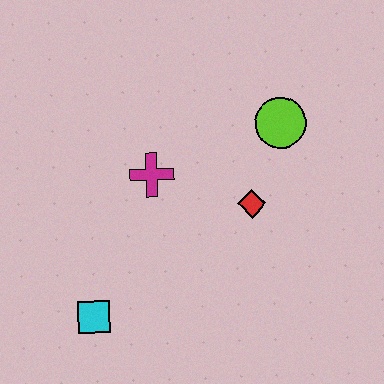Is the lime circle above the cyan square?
Yes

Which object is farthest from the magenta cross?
The cyan square is farthest from the magenta cross.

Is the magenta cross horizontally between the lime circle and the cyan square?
Yes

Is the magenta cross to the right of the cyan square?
Yes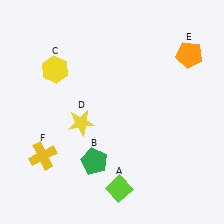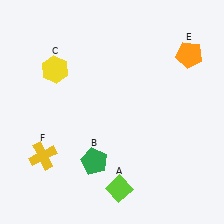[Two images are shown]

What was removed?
The yellow star (D) was removed in Image 2.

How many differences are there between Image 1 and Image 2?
There is 1 difference between the two images.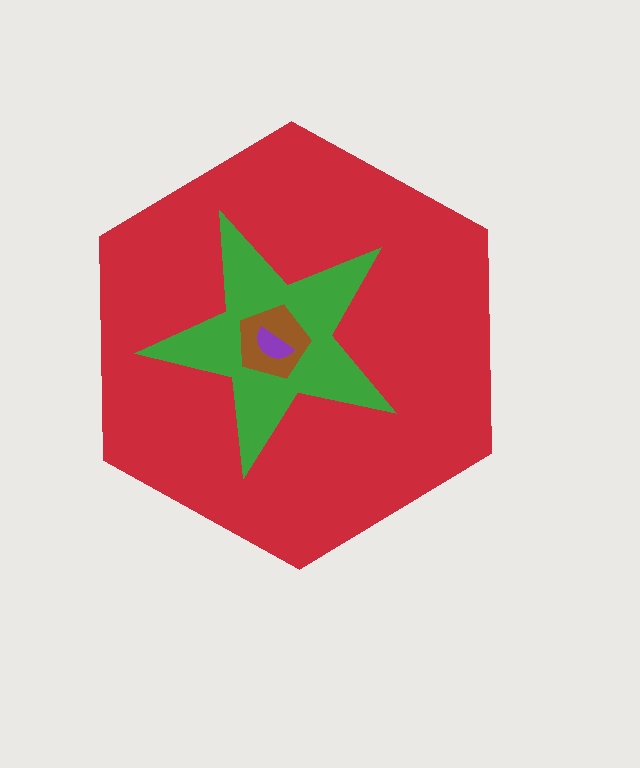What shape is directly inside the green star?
The brown pentagon.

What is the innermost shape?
The purple semicircle.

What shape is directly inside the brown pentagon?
The purple semicircle.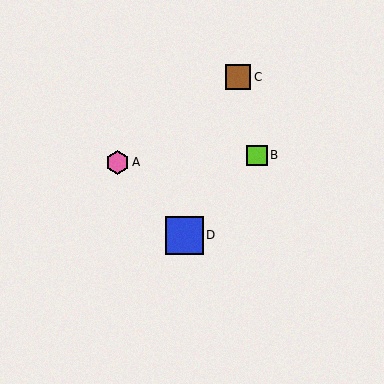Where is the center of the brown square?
The center of the brown square is at (238, 77).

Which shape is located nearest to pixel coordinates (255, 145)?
The lime square (labeled B) at (257, 155) is nearest to that location.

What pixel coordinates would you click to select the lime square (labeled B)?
Click at (257, 155) to select the lime square B.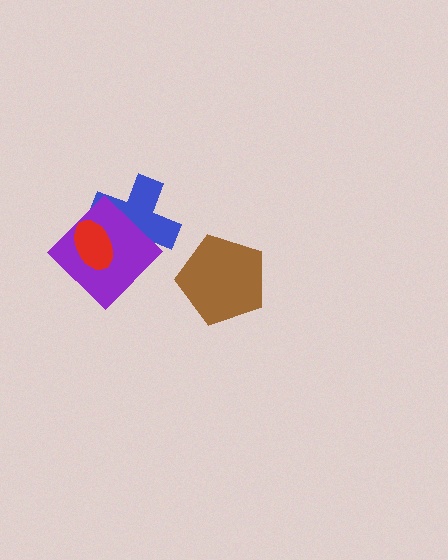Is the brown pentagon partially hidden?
No, no other shape covers it.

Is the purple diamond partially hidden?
Yes, it is partially covered by another shape.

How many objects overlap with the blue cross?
2 objects overlap with the blue cross.